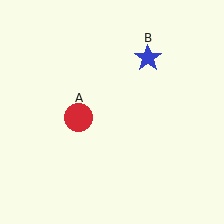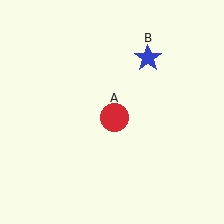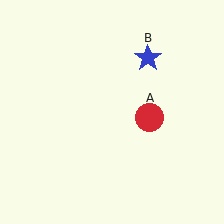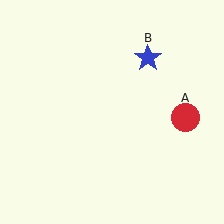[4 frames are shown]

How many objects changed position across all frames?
1 object changed position: red circle (object A).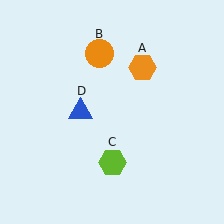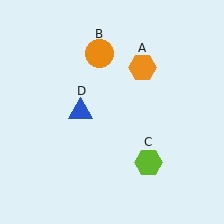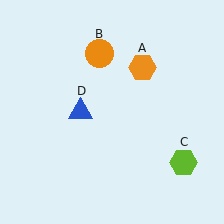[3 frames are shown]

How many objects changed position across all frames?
1 object changed position: lime hexagon (object C).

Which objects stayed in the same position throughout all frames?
Orange hexagon (object A) and orange circle (object B) and blue triangle (object D) remained stationary.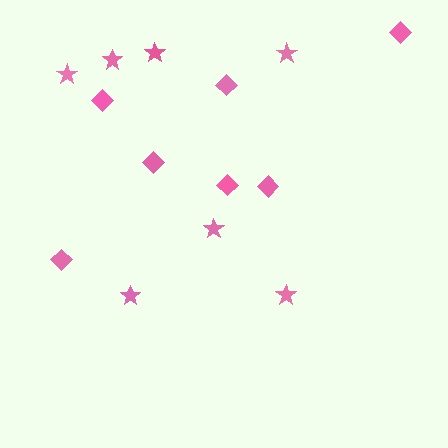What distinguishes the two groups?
There are 2 groups: one group of diamonds (7) and one group of stars (7).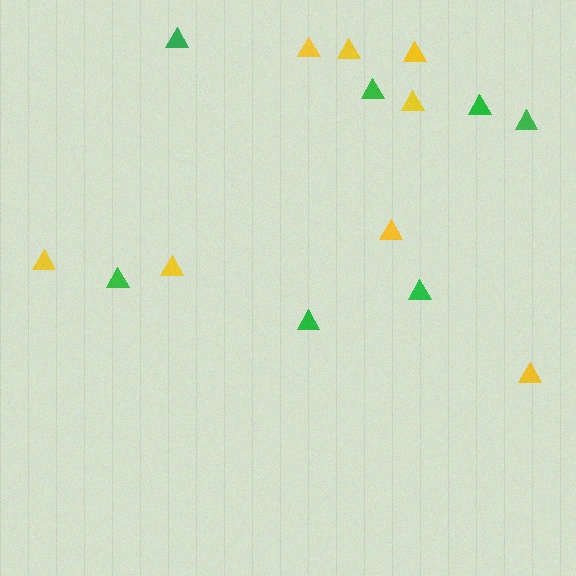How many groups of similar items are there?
There are 2 groups: one group of green triangles (7) and one group of yellow triangles (8).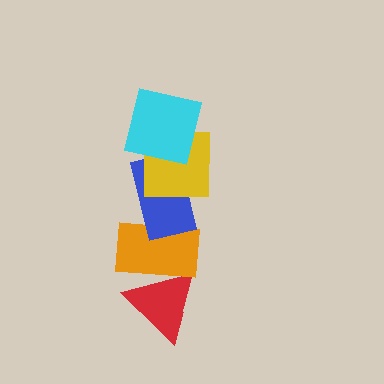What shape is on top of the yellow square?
The cyan square is on top of the yellow square.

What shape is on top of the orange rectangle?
The blue rectangle is on top of the orange rectangle.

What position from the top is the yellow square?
The yellow square is 2nd from the top.